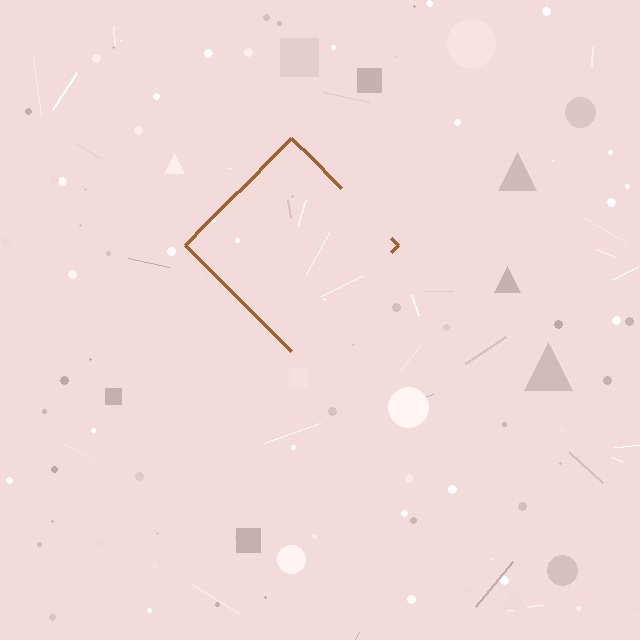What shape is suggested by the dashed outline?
The dashed outline suggests a diamond.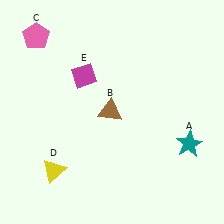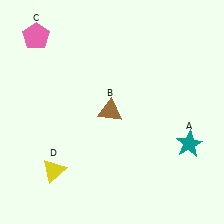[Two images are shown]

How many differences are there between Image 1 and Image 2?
There is 1 difference between the two images.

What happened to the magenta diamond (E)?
The magenta diamond (E) was removed in Image 2. It was in the top-left area of Image 1.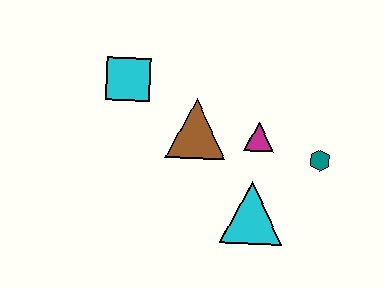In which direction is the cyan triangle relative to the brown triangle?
The cyan triangle is below the brown triangle.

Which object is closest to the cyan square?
The brown triangle is closest to the cyan square.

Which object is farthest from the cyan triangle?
The cyan square is farthest from the cyan triangle.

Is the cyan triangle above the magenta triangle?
No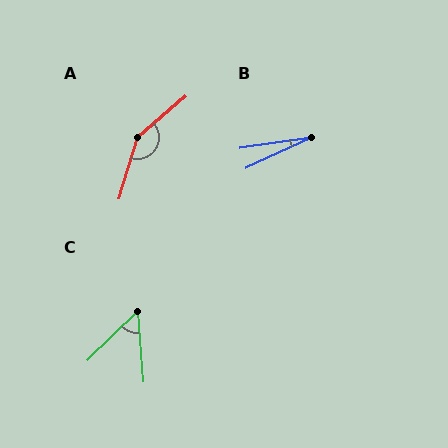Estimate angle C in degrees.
Approximately 50 degrees.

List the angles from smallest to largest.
B (17°), C (50°), A (148°).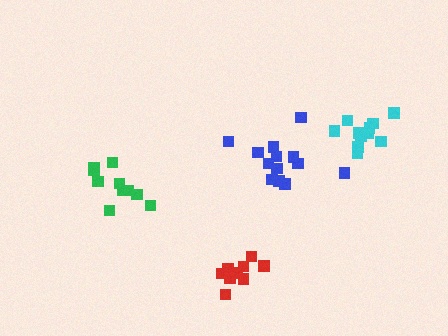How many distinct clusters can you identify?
There are 4 distinct clusters.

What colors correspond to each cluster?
The clusters are colored: red, green, cyan, blue.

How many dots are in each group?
Group 1: 9 dots, Group 2: 10 dots, Group 3: 11 dots, Group 4: 13 dots (43 total).